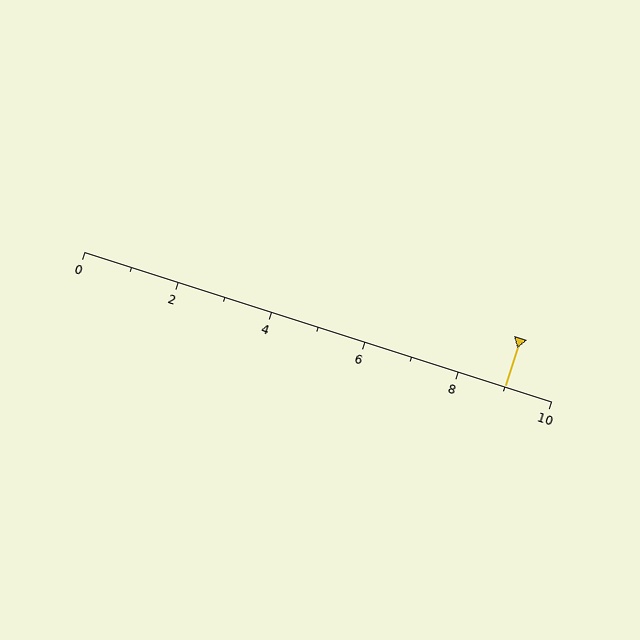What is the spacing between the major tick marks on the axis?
The major ticks are spaced 2 apart.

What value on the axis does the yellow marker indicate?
The marker indicates approximately 9.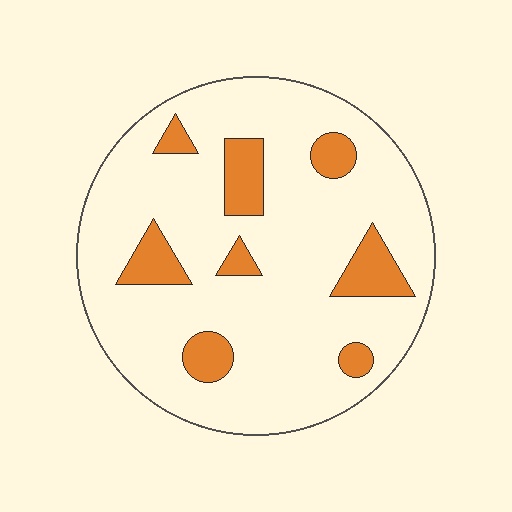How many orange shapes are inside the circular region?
8.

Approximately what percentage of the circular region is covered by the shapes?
Approximately 15%.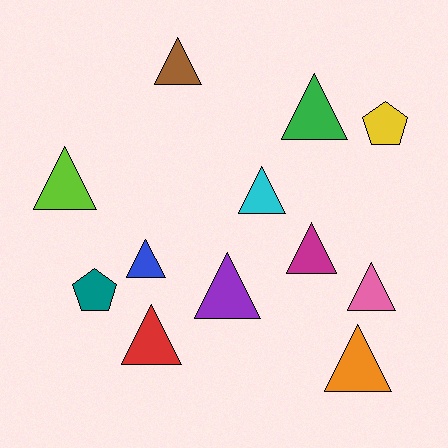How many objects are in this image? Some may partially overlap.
There are 12 objects.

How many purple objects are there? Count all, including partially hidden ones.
There is 1 purple object.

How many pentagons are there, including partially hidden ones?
There are 2 pentagons.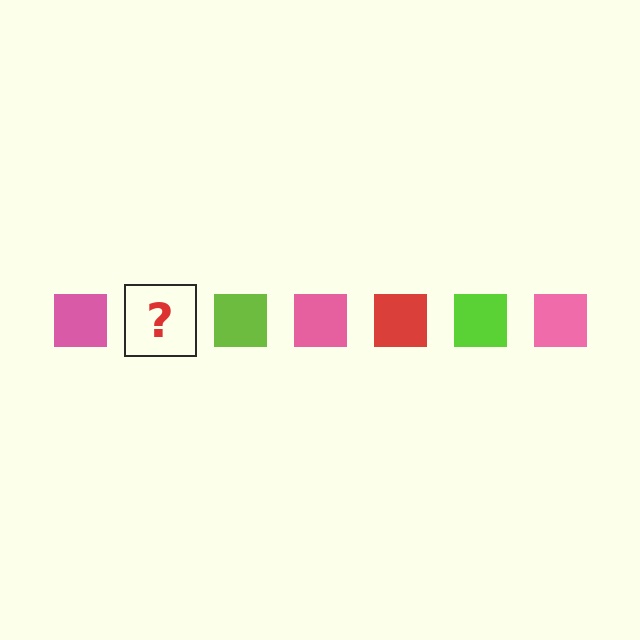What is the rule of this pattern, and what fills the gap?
The rule is that the pattern cycles through pink, red, lime squares. The gap should be filled with a red square.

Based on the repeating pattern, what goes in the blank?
The blank should be a red square.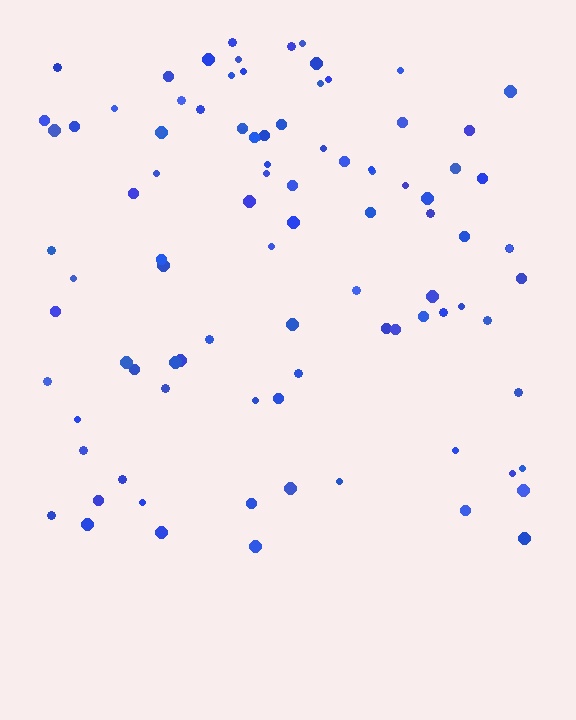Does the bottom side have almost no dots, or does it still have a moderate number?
Still a moderate number, just noticeably fewer than the top.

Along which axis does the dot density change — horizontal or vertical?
Vertical.